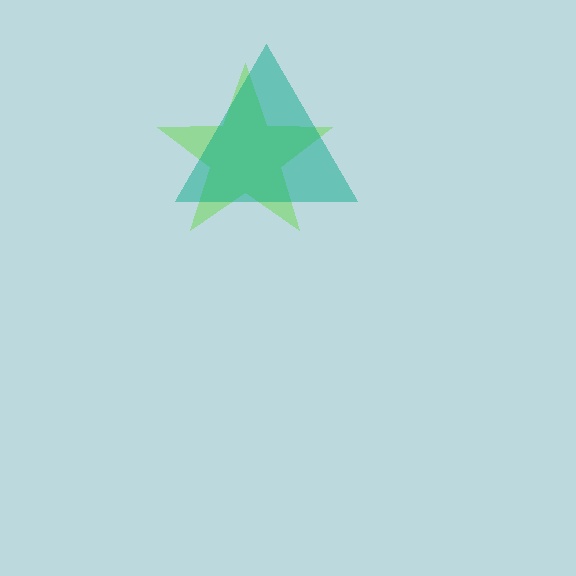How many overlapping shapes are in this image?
There are 2 overlapping shapes in the image.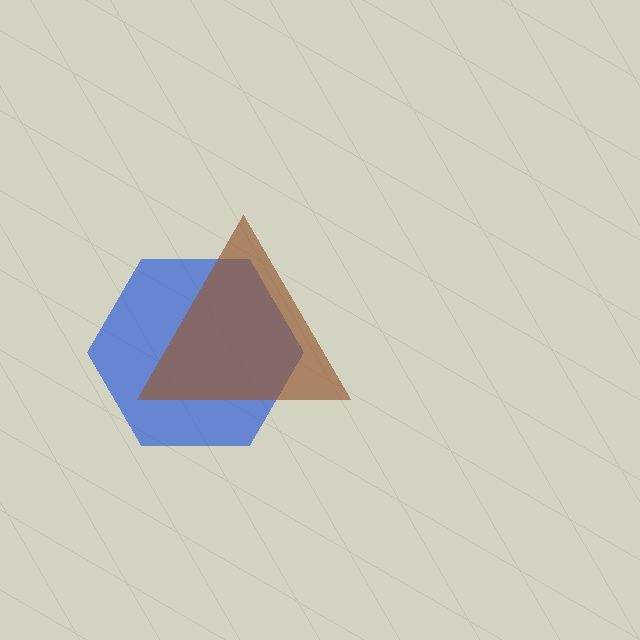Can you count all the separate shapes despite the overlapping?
Yes, there are 2 separate shapes.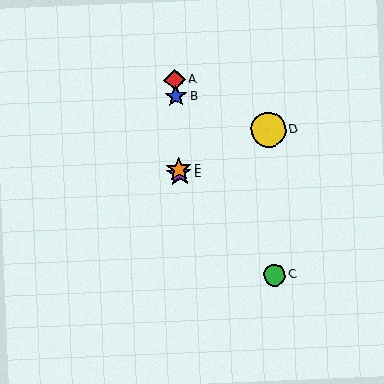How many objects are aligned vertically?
4 objects (A, B, E, F) are aligned vertically.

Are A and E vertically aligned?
Yes, both are at x≈175.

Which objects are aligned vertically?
Objects A, B, E, F are aligned vertically.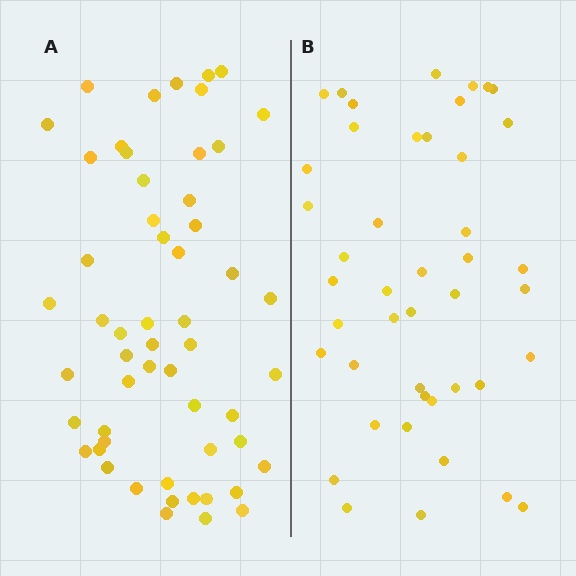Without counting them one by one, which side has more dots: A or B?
Region A (the left region) has more dots.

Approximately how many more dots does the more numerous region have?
Region A has roughly 12 or so more dots than region B.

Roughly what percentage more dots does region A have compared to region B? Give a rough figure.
About 25% more.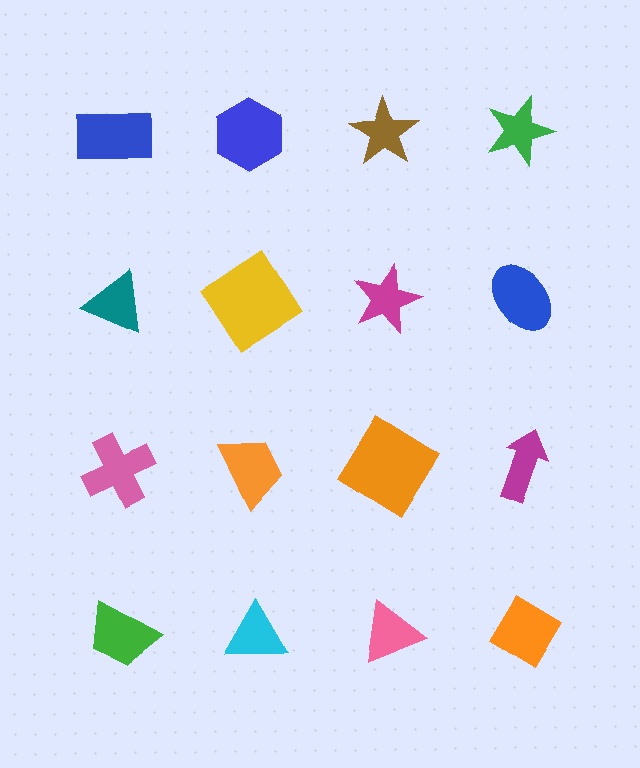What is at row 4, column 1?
A green trapezoid.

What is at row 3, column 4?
A magenta arrow.